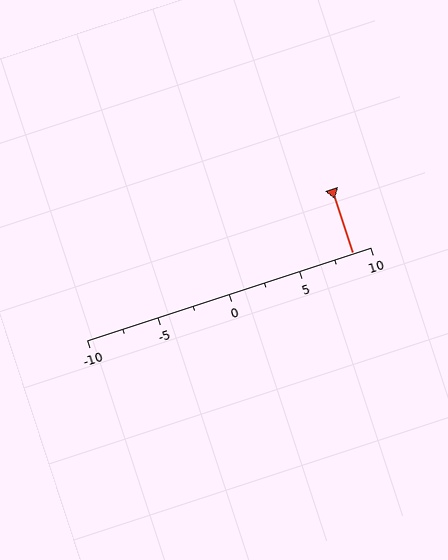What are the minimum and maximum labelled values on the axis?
The axis runs from -10 to 10.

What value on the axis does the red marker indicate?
The marker indicates approximately 8.8.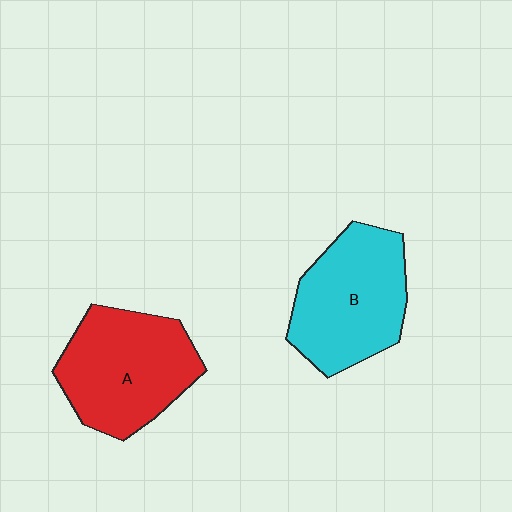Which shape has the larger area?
Shape A (red).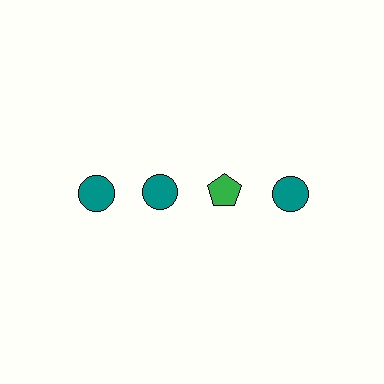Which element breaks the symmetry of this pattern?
The green pentagon in the top row, center column breaks the symmetry. All other shapes are teal circles.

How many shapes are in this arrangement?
There are 4 shapes arranged in a grid pattern.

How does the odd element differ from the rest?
It differs in both color (green instead of teal) and shape (pentagon instead of circle).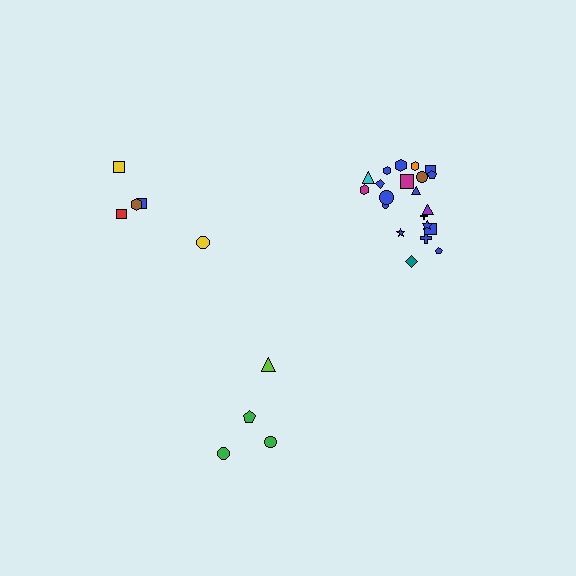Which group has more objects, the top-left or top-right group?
The top-right group.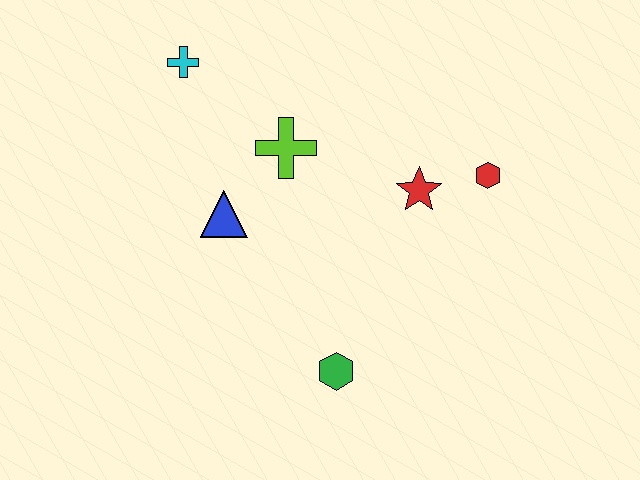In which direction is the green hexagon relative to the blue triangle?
The green hexagon is below the blue triangle.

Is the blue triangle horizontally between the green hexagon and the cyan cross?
Yes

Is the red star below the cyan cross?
Yes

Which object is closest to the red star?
The red hexagon is closest to the red star.